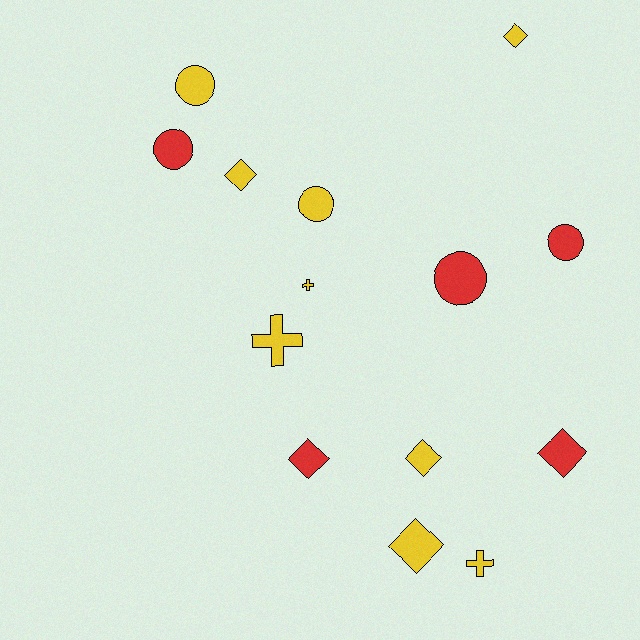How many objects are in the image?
There are 14 objects.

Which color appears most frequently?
Yellow, with 9 objects.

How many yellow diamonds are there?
There are 4 yellow diamonds.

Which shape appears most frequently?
Diamond, with 6 objects.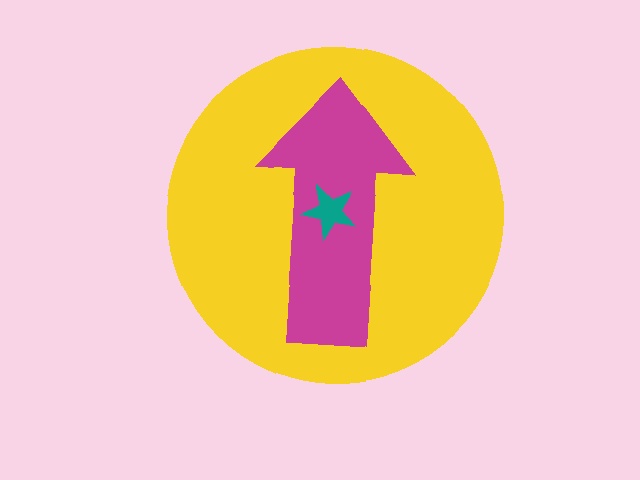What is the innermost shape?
The teal star.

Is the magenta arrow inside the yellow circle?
Yes.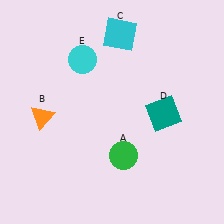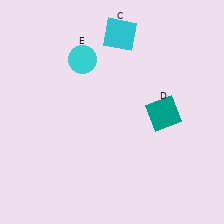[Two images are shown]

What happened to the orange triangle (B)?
The orange triangle (B) was removed in Image 2. It was in the bottom-left area of Image 1.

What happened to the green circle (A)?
The green circle (A) was removed in Image 2. It was in the bottom-right area of Image 1.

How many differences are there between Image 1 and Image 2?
There are 2 differences between the two images.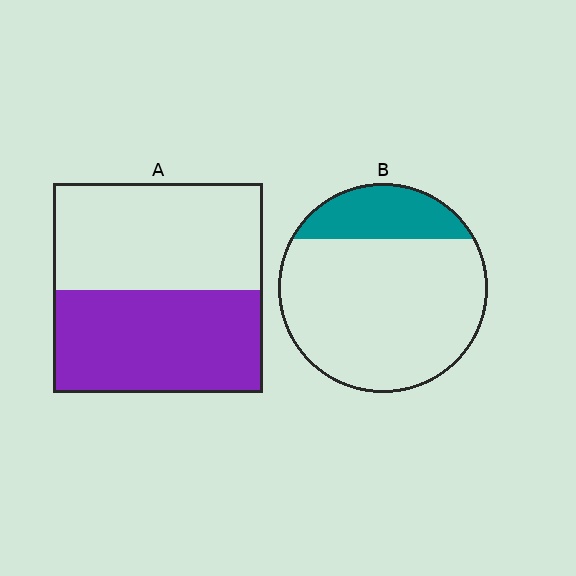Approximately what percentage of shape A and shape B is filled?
A is approximately 50% and B is approximately 20%.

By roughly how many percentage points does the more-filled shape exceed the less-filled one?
By roughly 30 percentage points (A over B).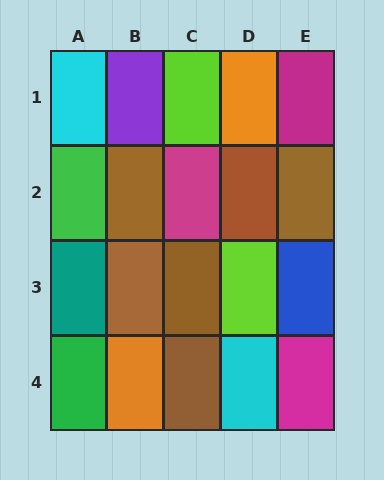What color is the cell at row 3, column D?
Lime.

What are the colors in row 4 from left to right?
Green, orange, brown, cyan, magenta.